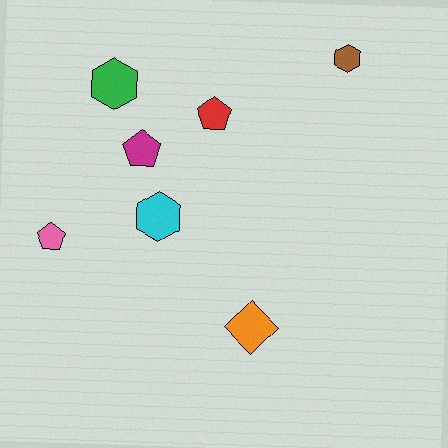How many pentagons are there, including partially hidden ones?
There are 3 pentagons.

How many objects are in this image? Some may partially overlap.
There are 7 objects.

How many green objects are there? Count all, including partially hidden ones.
There is 1 green object.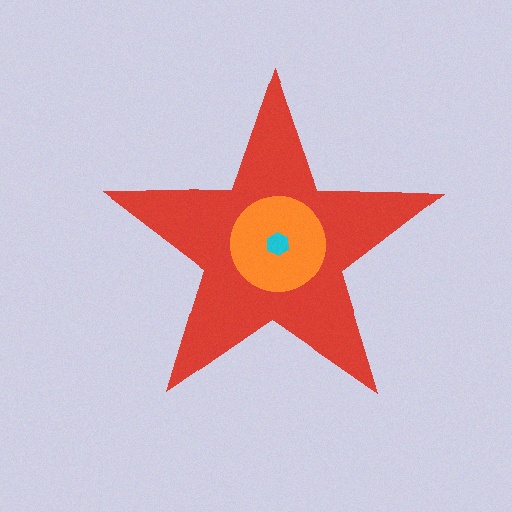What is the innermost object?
The cyan hexagon.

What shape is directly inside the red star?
The orange circle.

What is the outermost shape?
The red star.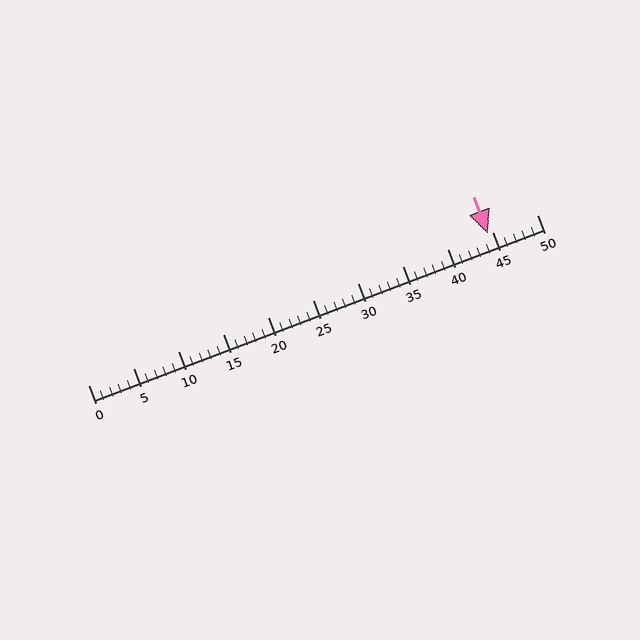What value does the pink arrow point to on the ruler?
The pink arrow points to approximately 44.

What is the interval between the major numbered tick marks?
The major tick marks are spaced 5 units apart.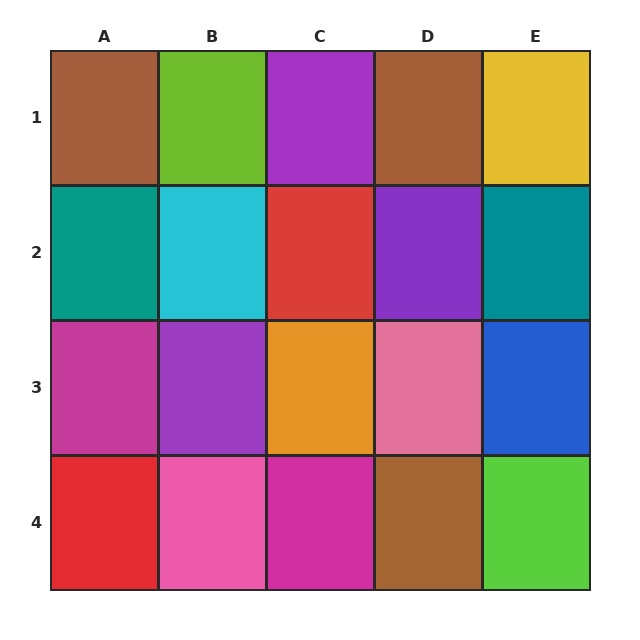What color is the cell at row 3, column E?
Blue.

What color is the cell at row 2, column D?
Purple.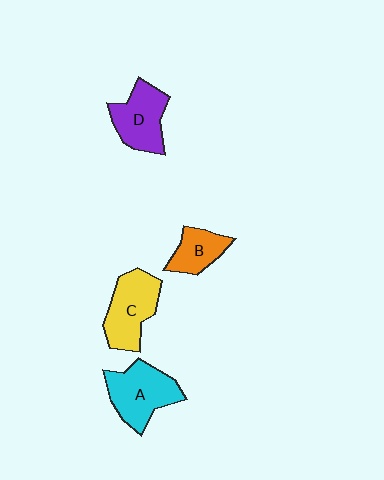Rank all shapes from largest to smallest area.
From largest to smallest: A (cyan), C (yellow), D (purple), B (orange).